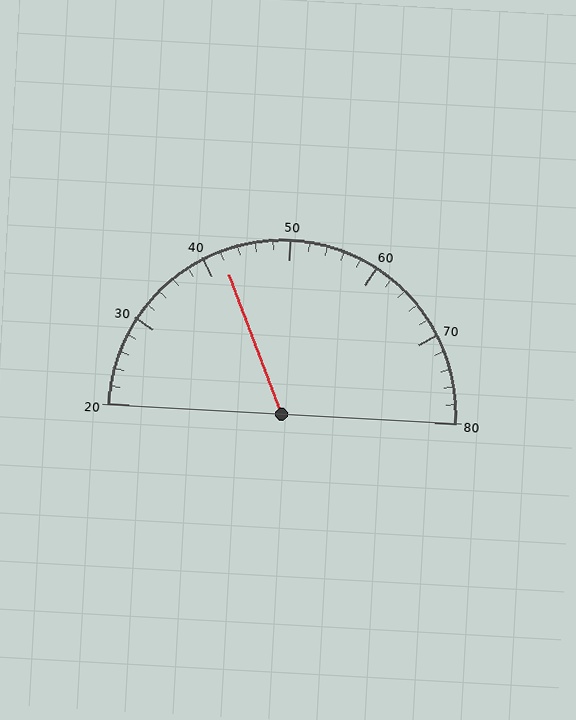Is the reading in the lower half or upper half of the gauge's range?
The reading is in the lower half of the range (20 to 80).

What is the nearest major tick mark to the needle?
The nearest major tick mark is 40.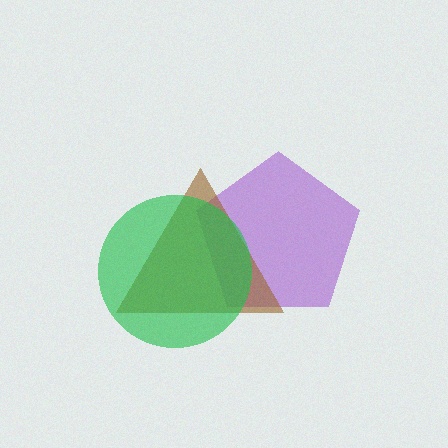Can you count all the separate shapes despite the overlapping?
Yes, there are 3 separate shapes.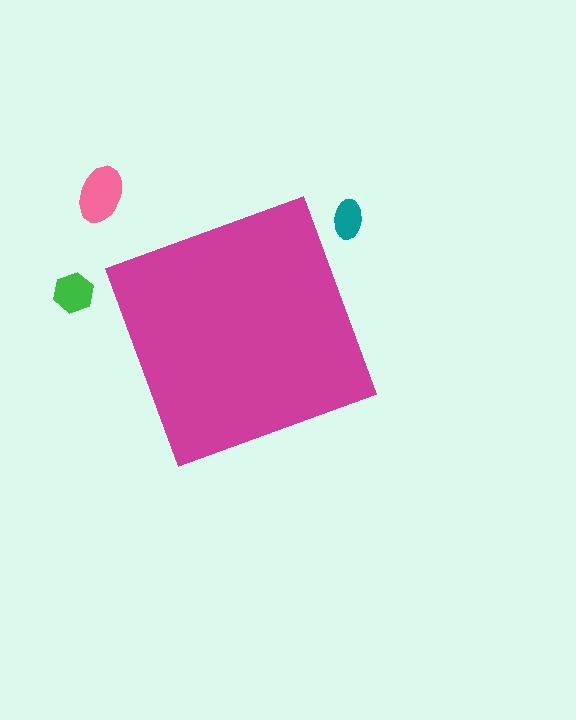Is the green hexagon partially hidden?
No, the green hexagon is fully visible.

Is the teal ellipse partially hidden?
No, the teal ellipse is fully visible.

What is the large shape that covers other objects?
A magenta square.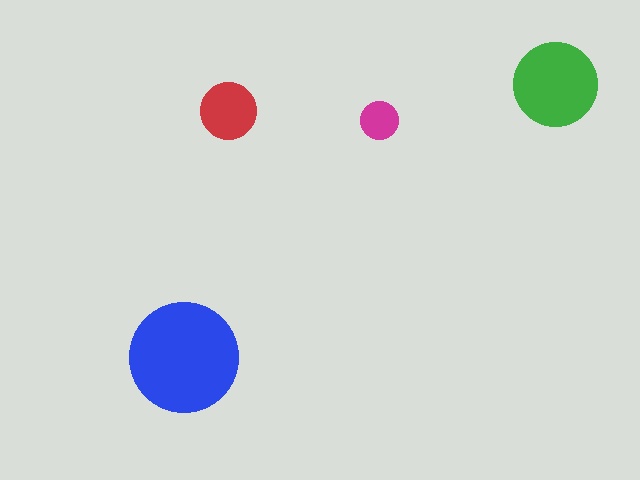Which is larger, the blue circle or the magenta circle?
The blue one.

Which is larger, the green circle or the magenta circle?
The green one.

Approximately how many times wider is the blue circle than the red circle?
About 2 times wider.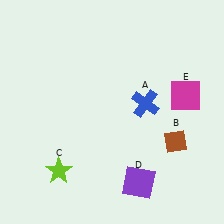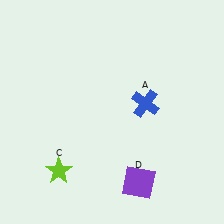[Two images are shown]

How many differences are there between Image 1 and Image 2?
There are 2 differences between the two images.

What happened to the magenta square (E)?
The magenta square (E) was removed in Image 2. It was in the top-right area of Image 1.